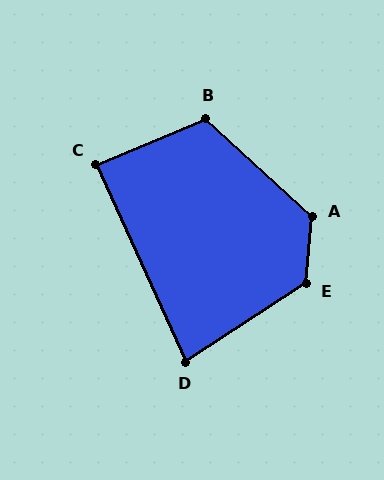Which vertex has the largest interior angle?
E, at approximately 128 degrees.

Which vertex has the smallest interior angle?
D, at approximately 81 degrees.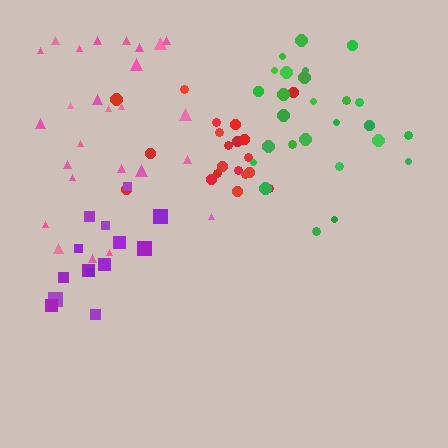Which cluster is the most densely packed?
Purple.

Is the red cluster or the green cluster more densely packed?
Red.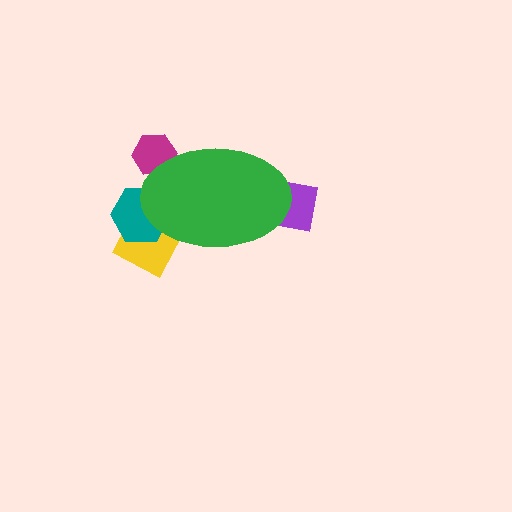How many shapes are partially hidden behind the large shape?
4 shapes are partially hidden.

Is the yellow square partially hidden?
Yes, the yellow square is partially hidden behind the green ellipse.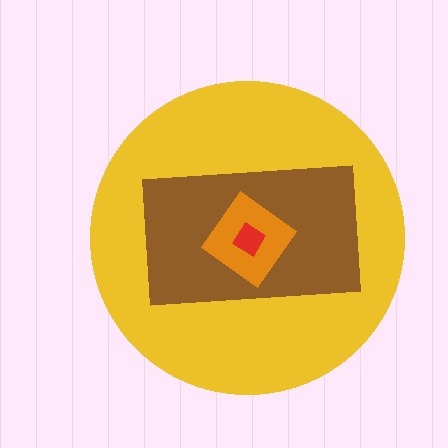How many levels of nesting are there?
4.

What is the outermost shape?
The yellow circle.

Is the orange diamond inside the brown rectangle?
Yes.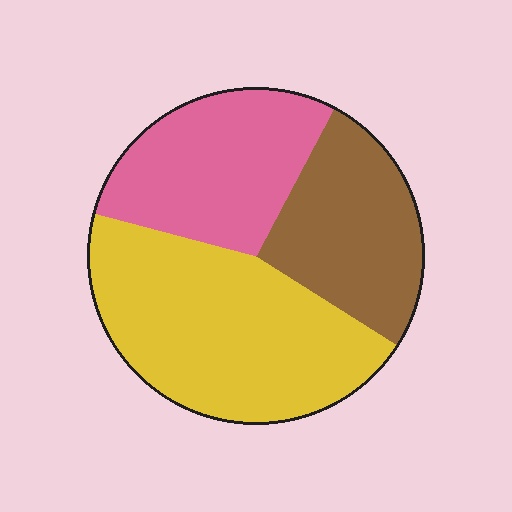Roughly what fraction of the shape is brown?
Brown covers 26% of the shape.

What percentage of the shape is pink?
Pink takes up about one quarter (1/4) of the shape.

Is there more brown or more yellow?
Yellow.